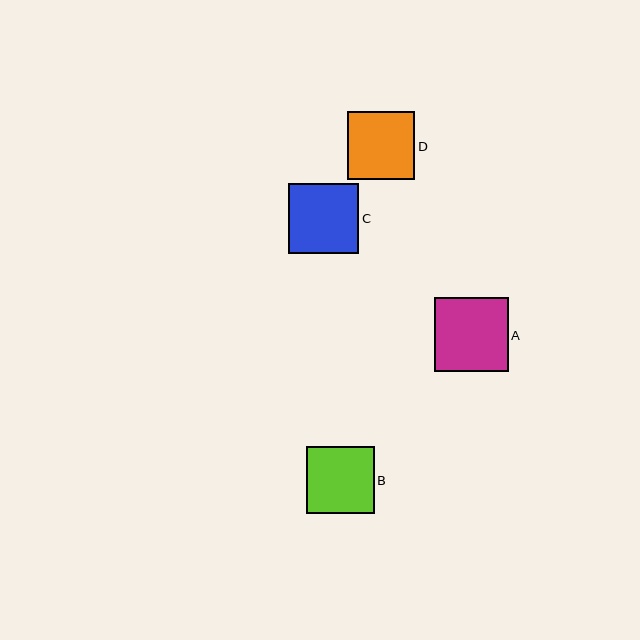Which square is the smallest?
Square B is the smallest with a size of approximately 68 pixels.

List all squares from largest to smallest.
From largest to smallest: A, C, D, B.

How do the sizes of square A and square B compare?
Square A and square B are approximately the same size.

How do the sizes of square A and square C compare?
Square A and square C are approximately the same size.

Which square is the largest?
Square A is the largest with a size of approximately 74 pixels.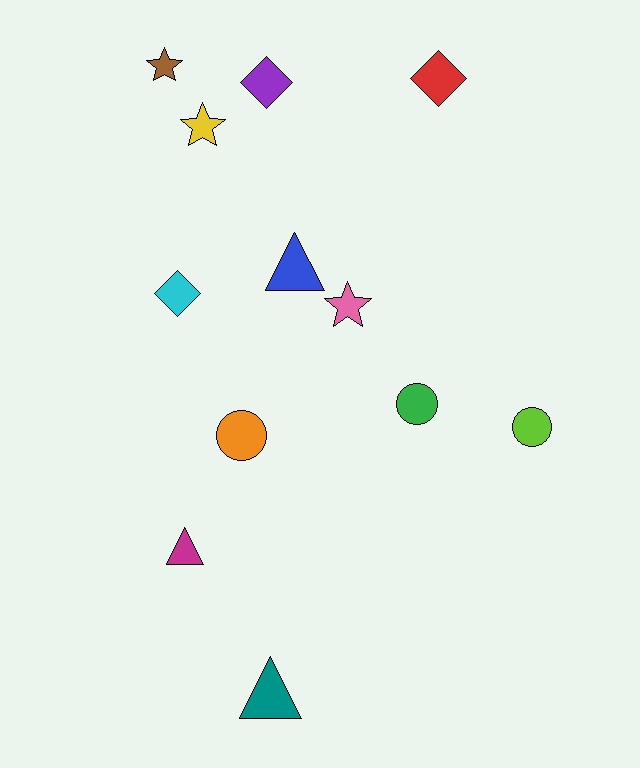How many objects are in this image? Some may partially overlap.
There are 12 objects.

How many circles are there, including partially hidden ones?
There are 3 circles.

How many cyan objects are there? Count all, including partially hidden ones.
There is 1 cyan object.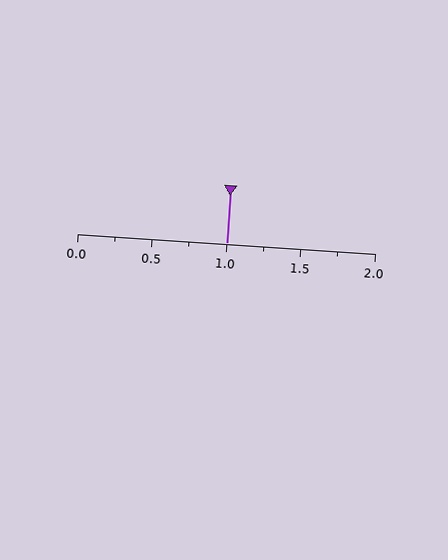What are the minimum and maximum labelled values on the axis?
The axis runs from 0.0 to 2.0.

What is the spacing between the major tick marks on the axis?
The major ticks are spaced 0.5 apart.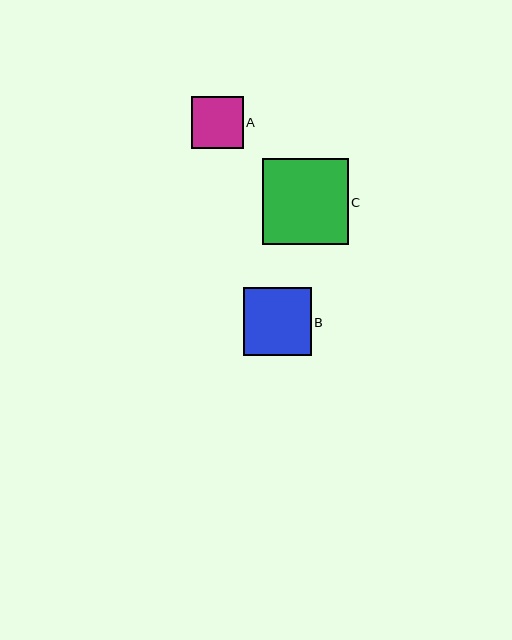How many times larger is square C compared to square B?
Square C is approximately 1.3 times the size of square B.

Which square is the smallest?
Square A is the smallest with a size of approximately 52 pixels.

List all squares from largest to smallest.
From largest to smallest: C, B, A.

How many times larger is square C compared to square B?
Square C is approximately 1.3 times the size of square B.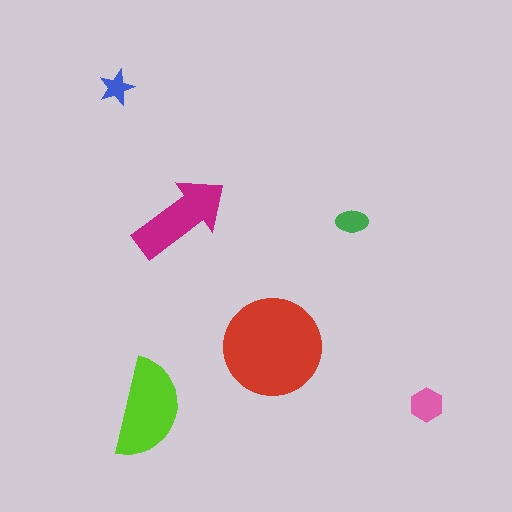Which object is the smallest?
The blue star.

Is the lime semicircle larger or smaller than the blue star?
Larger.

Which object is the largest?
The red circle.